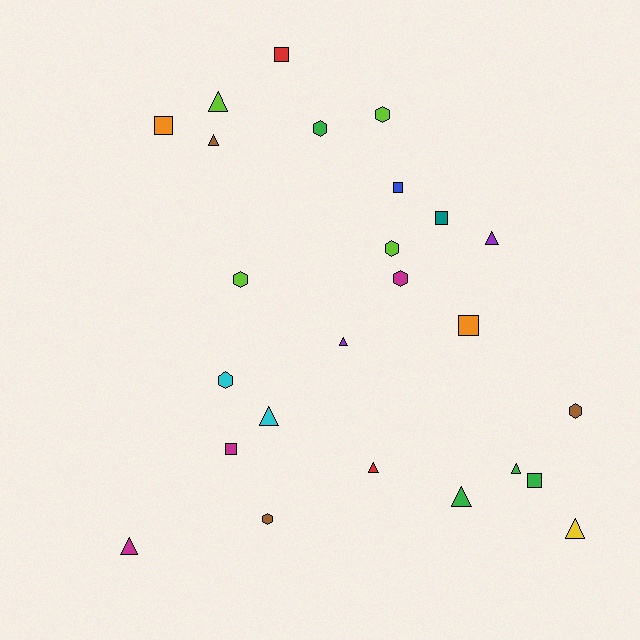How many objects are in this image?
There are 25 objects.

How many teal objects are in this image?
There is 1 teal object.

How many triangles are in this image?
There are 10 triangles.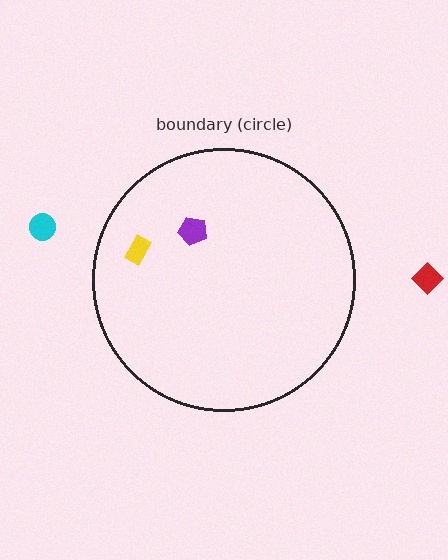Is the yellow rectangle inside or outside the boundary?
Inside.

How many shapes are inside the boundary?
2 inside, 2 outside.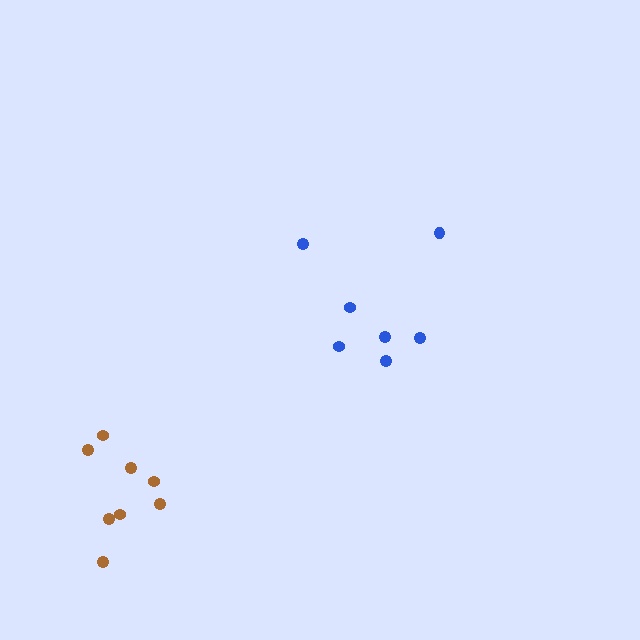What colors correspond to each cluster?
The clusters are colored: blue, brown.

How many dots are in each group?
Group 1: 7 dots, Group 2: 8 dots (15 total).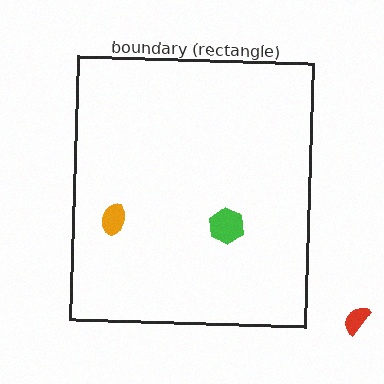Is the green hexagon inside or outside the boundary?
Inside.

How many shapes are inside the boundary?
2 inside, 1 outside.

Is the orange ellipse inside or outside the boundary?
Inside.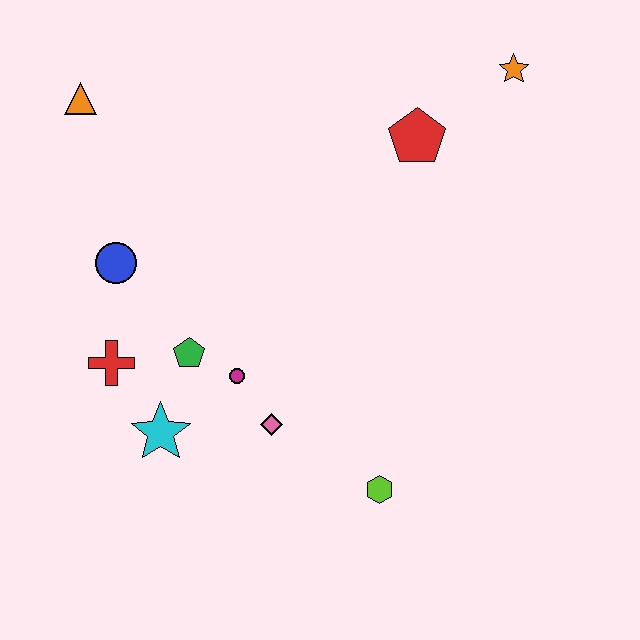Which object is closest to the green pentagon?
The magenta circle is closest to the green pentagon.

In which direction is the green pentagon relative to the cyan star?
The green pentagon is above the cyan star.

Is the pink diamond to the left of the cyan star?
No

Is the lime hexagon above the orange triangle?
No